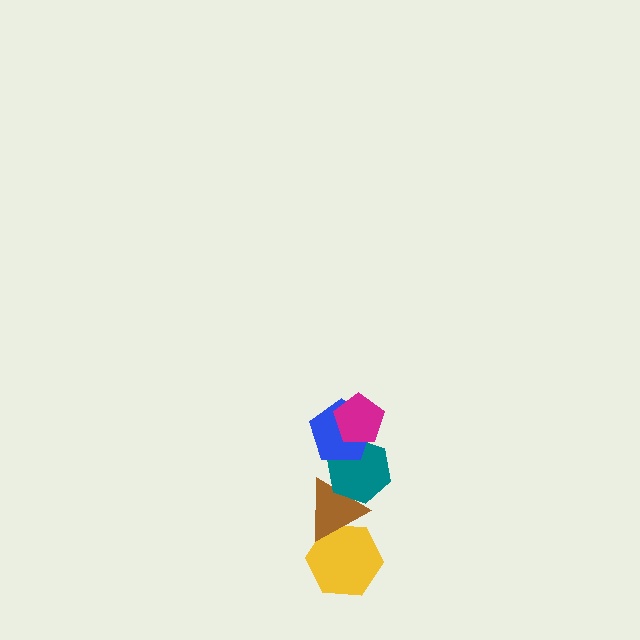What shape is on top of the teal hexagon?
The blue pentagon is on top of the teal hexagon.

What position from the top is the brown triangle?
The brown triangle is 4th from the top.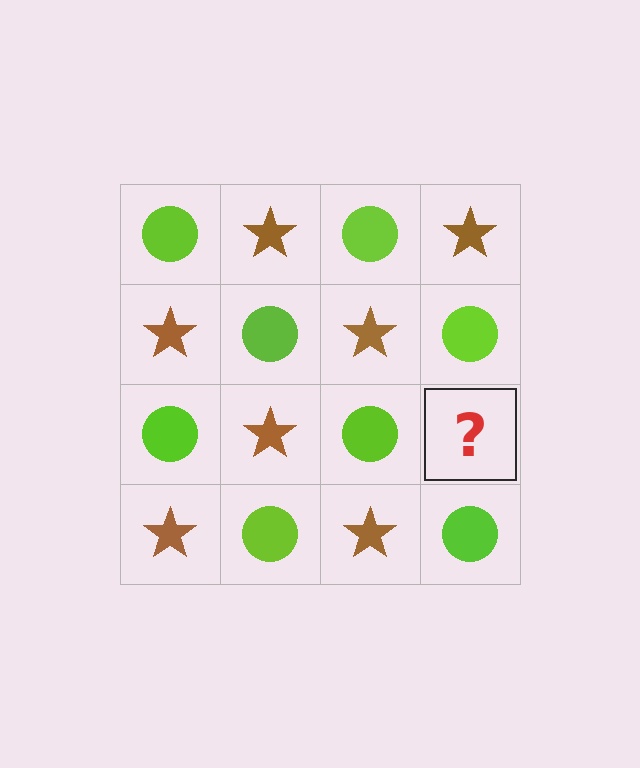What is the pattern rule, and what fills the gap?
The rule is that it alternates lime circle and brown star in a checkerboard pattern. The gap should be filled with a brown star.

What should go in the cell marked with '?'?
The missing cell should contain a brown star.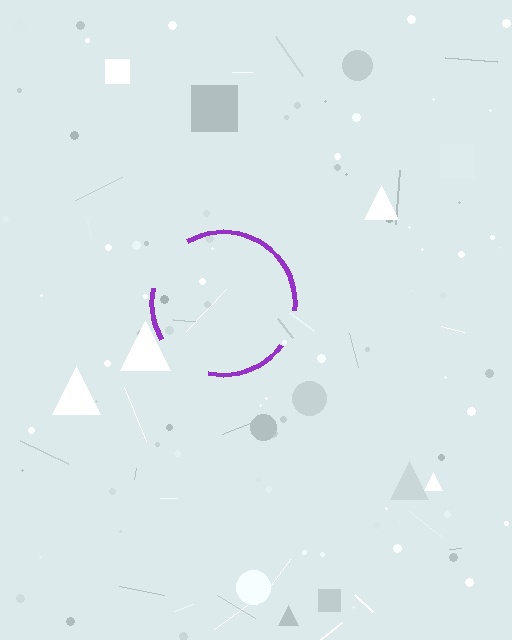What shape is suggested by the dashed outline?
The dashed outline suggests a circle.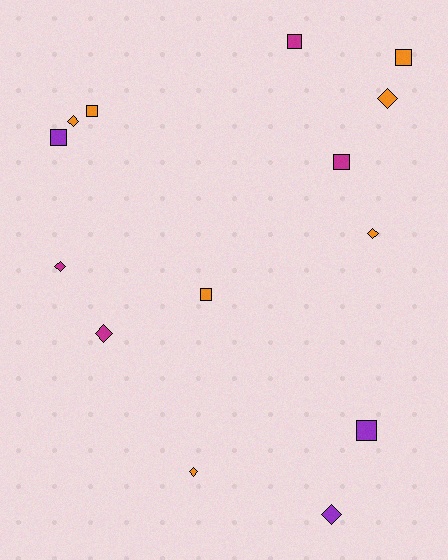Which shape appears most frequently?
Diamond, with 7 objects.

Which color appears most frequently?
Orange, with 7 objects.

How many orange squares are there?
There are 3 orange squares.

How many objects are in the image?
There are 14 objects.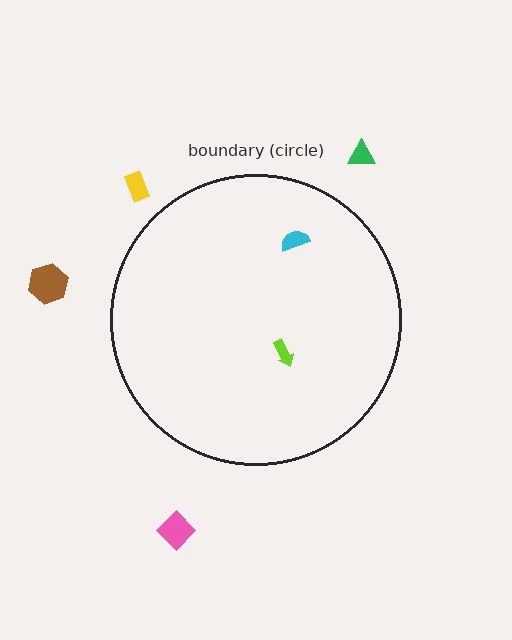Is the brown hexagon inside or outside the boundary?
Outside.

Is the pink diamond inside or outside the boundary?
Outside.